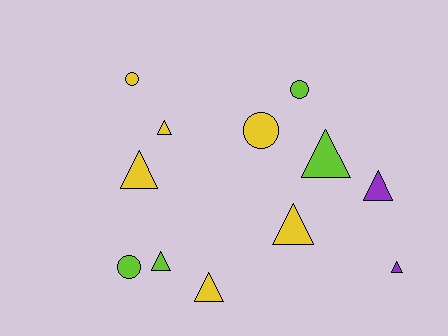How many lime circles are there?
There are 2 lime circles.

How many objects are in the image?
There are 12 objects.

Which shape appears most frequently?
Triangle, with 8 objects.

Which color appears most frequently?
Yellow, with 6 objects.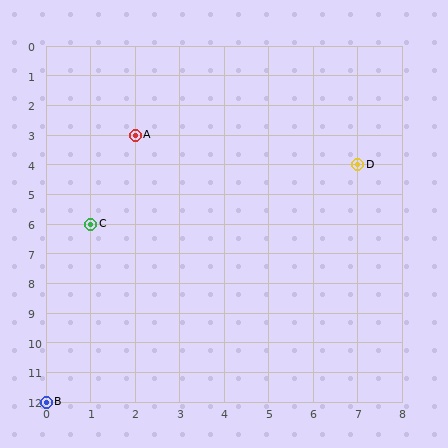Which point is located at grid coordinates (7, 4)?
Point D is at (7, 4).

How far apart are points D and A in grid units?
Points D and A are 5 columns and 1 row apart (about 5.1 grid units diagonally).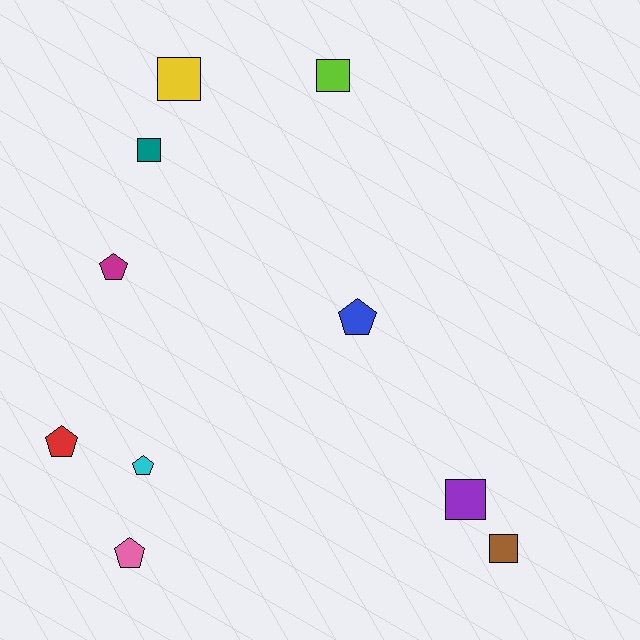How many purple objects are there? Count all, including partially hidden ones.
There is 1 purple object.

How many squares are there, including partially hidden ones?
There are 5 squares.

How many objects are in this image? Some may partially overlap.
There are 10 objects.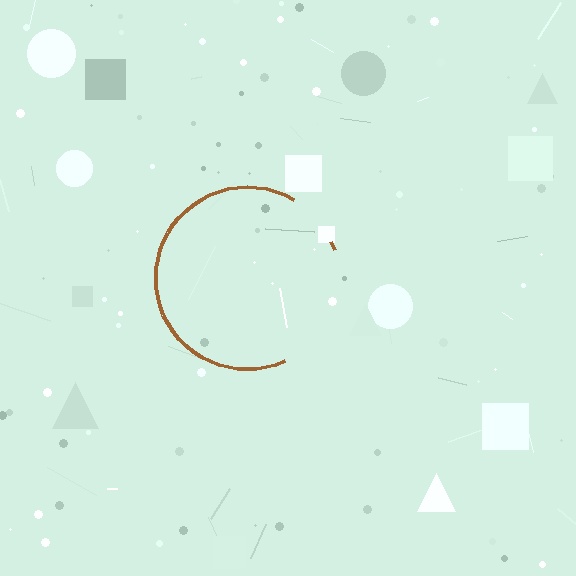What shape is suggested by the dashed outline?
The dashed outline suggests a circle.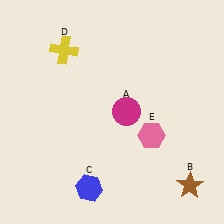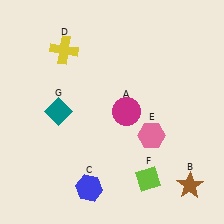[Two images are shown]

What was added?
A lime diamond (F), a teal diamond (G) were added in Image 2.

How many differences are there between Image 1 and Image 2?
There are 2 differences between the two images.